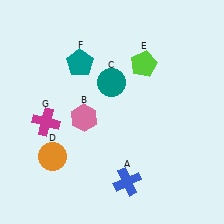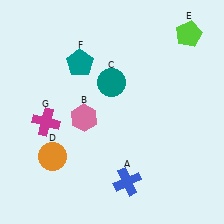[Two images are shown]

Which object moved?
The lime pentagon (E) moved right.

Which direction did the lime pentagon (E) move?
The lime pentagon (E) moved right.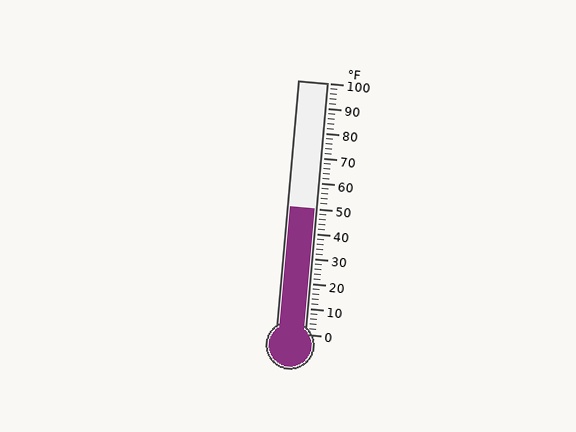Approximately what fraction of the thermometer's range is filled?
The thermometer is filled to approximately 50% of its range.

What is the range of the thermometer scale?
The thermometer scale ranges from 0°F to 100°F.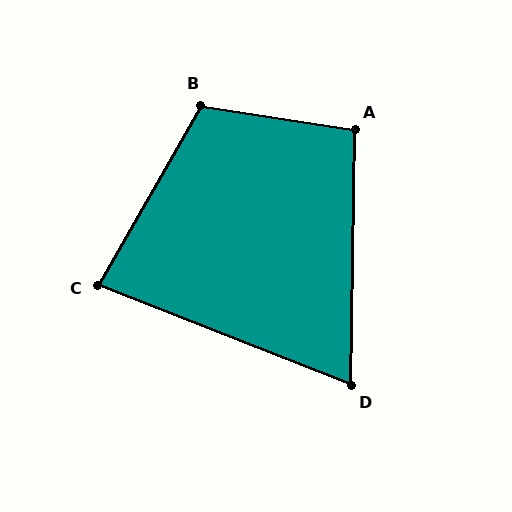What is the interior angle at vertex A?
Approximately 98 degrees (obtuse).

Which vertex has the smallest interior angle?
D, at approximately 69 degrees.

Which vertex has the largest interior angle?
B, at approximately 111 degrees.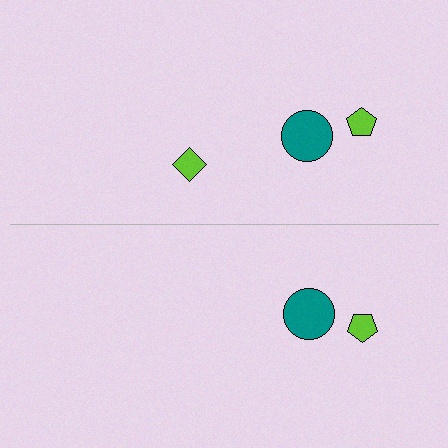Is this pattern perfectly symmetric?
No, the pattern is not perfectly symmetric. A lime diamond is missing from the bottom side.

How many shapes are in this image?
There are 5 shapes in this image.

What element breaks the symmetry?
A lime diamond is missing from the bottom side.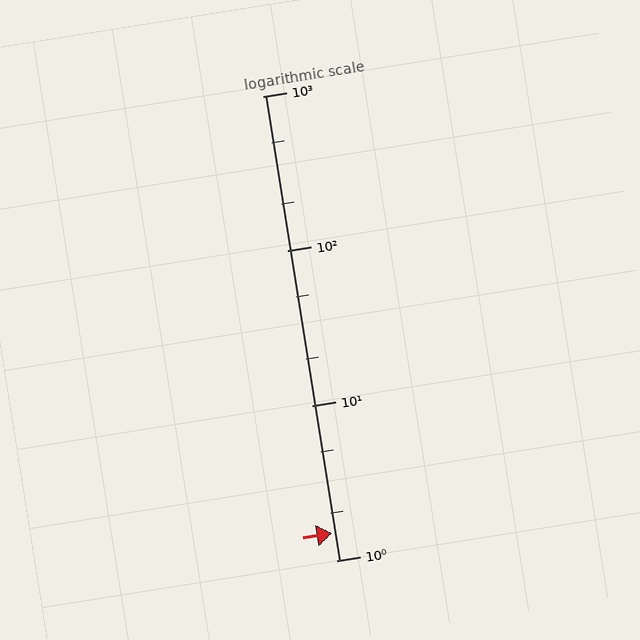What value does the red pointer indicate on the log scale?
The pointer indicates approximately 1.5.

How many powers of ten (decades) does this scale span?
The scale spans 3 decades, from 1 to 1000.